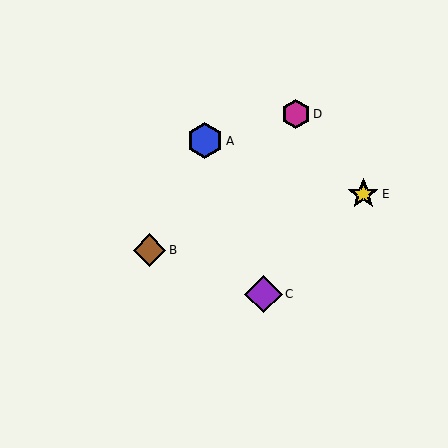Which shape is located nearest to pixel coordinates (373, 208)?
The yellow star (labeled E) at (363, 194) is nearest to that location.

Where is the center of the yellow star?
The center of the yellow star is at (363, 194).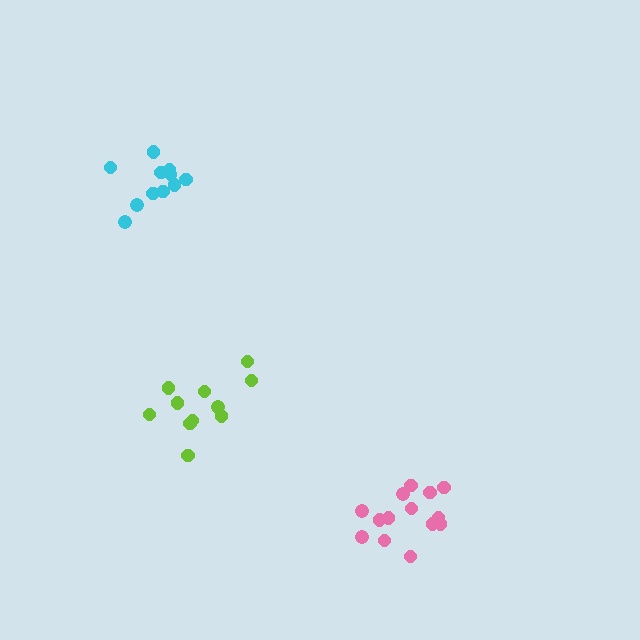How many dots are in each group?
Group 1: 14 dots, Group 2: 11 dots, Group 3: 11 dots (36 total).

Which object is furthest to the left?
The cyan cluster is leftmost.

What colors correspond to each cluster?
The clusters are colored: pink, cyan, lime.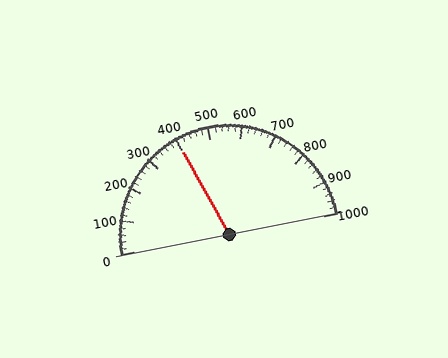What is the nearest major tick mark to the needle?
The nearest major tick mark is 400.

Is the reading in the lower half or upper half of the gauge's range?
The reading is in the lower half of the range (0 to 1000).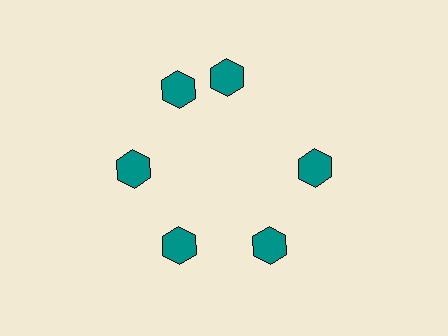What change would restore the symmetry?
The symmetry would be restored by rotating it back into even spacing with its neighbors so that all 6 hexagons sit at equal angles and equal distance from the center.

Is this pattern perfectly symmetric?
No. The 6 teal hexagons are arranged in a ring, but one element near the 1 o'clock position is rotated out of alignment along the ring, breaking the 6-fold rotational symmetry.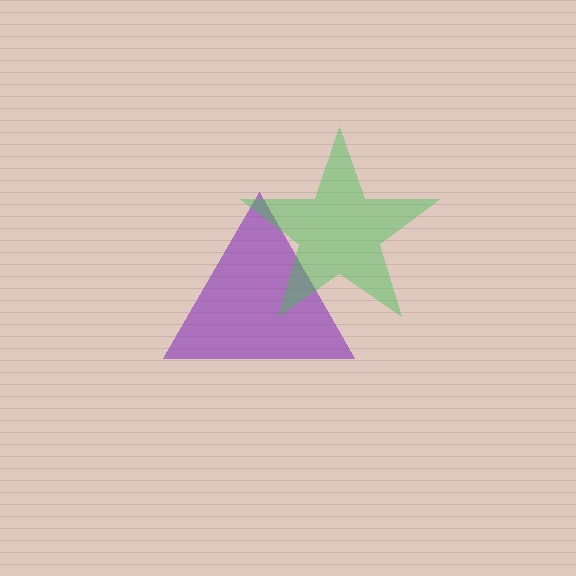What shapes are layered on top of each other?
The layered shapes are: a purple triangle, a green star.